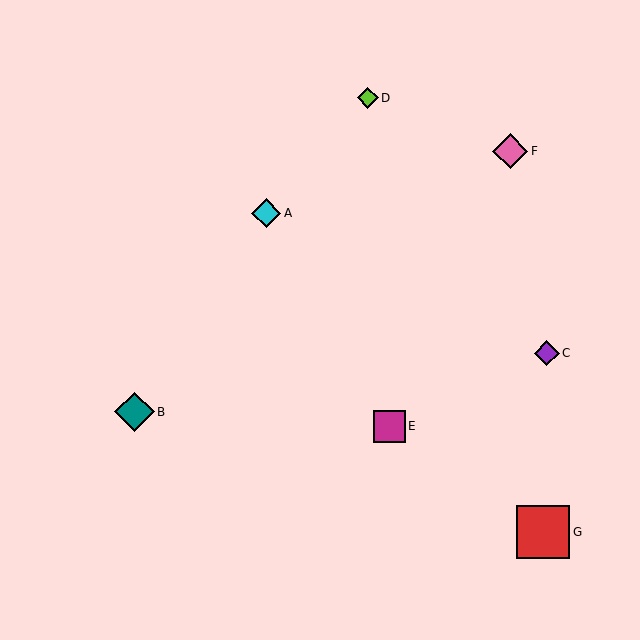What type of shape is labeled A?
Shape A is a cyan diamond.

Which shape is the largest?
The red square (labeled G) is the largest.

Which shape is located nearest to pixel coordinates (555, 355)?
The purple diamond (labeled C) at (547, 353) is nearest to that location.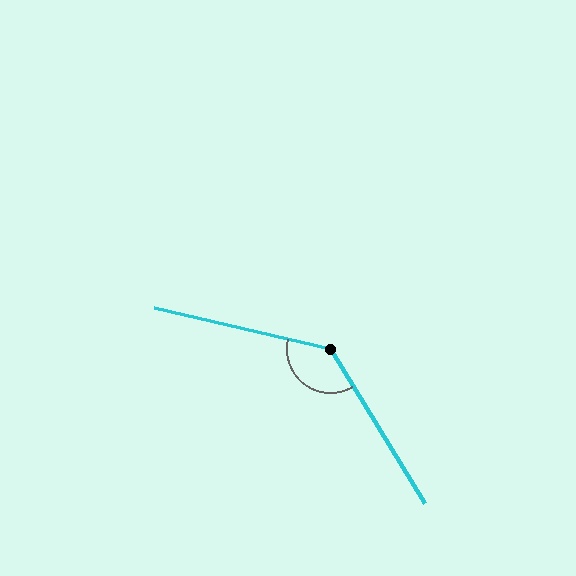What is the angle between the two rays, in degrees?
Approximately 134 degrees.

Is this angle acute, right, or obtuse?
It is obtuse.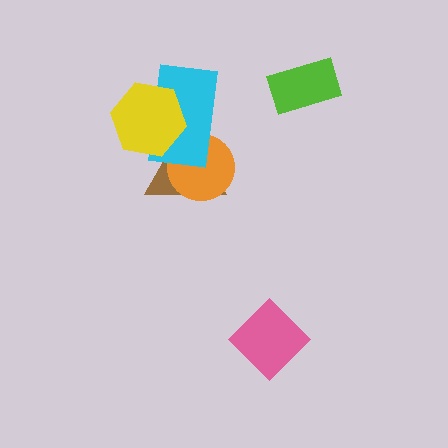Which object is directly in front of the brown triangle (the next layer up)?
The orange circle is directly in front of the brown triangle.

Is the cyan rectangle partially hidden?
Yes, it is partially covered by another shape.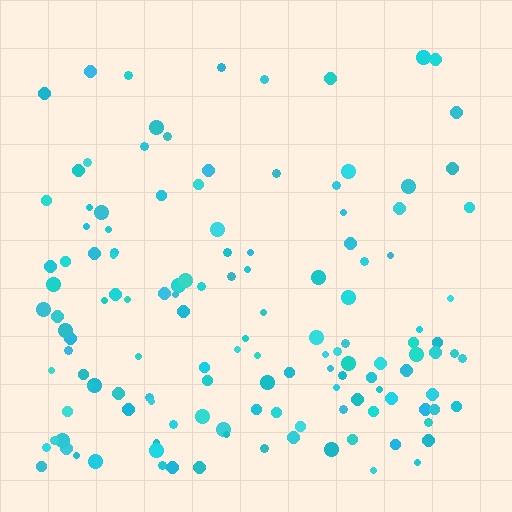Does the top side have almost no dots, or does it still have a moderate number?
Still a moderate number, just noticeably fewer than the bottom.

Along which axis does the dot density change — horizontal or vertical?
Vertical.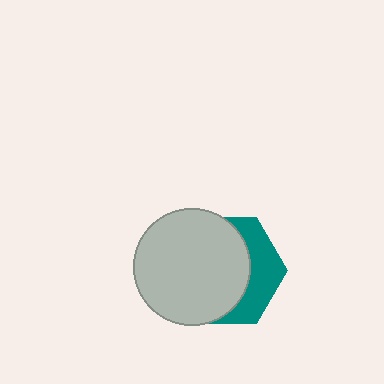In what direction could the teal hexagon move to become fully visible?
The teal hexagon could move right. That would shift it out from behind the light gray circle entirely.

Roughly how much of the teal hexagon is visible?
A small part of it is visible (roughly 33%).